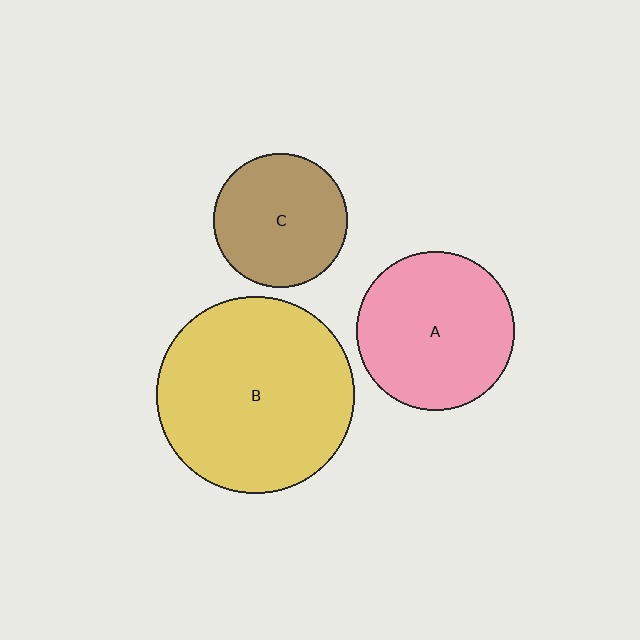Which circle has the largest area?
Circle B (yellow).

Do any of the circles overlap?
No, none of the circles overlap.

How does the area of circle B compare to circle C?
Approximately 2.2 times.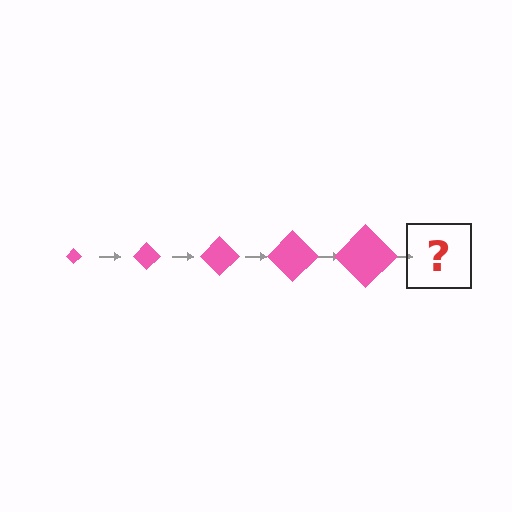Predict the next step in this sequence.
The next step is a pink diamond, larger than the previous one.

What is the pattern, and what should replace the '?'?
The pattern is that the diamond gets progressively larger each step. The '?' should be a pink diamond, larger than the previous one.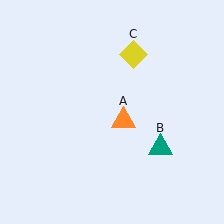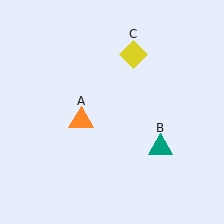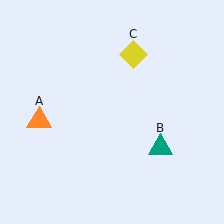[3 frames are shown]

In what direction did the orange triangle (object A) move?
The orange triangle (object A) moved left.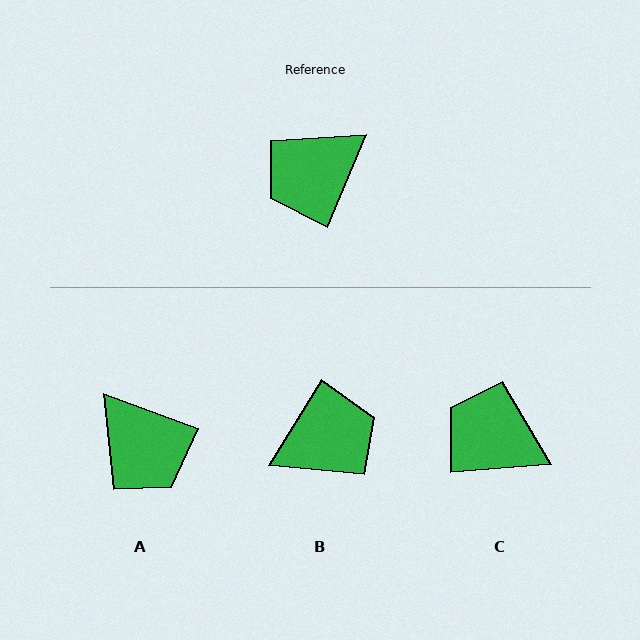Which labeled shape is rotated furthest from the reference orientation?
B, about 171 degrees away.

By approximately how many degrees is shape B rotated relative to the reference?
Approximately 171 degrees counter-clockwise.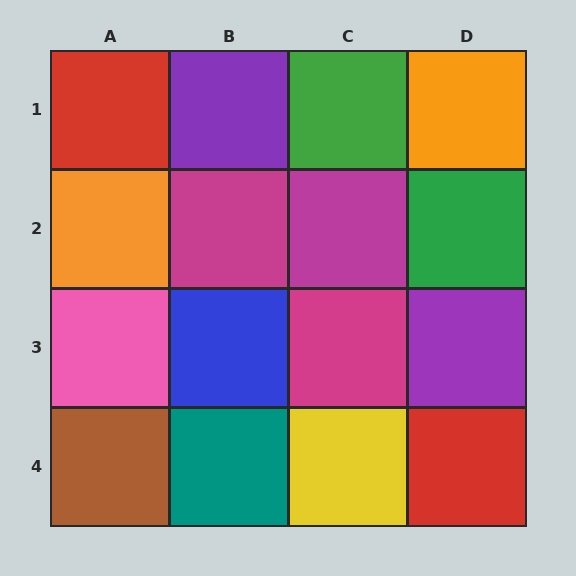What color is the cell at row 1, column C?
Green.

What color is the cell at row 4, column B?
Teal.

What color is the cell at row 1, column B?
Purple.